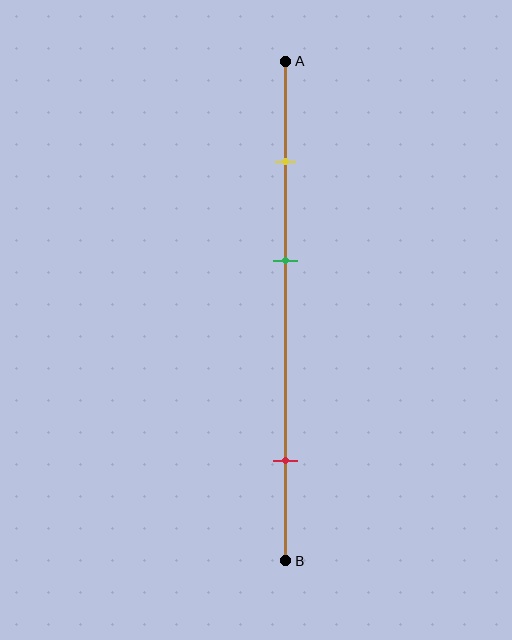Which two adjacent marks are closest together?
The yellow and green marks are the closest adjacent pair.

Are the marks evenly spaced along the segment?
No, the marks are not evenly spaced.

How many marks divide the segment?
There are 3 marks dividing the segment.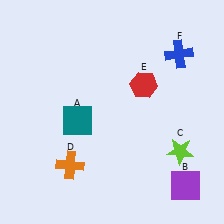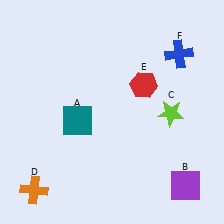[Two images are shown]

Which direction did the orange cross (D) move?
The orange cross (D) moved left.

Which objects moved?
The objects that moved are: the lime star (C), the orange cross (D).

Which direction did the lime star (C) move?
The lime star (C) moved up.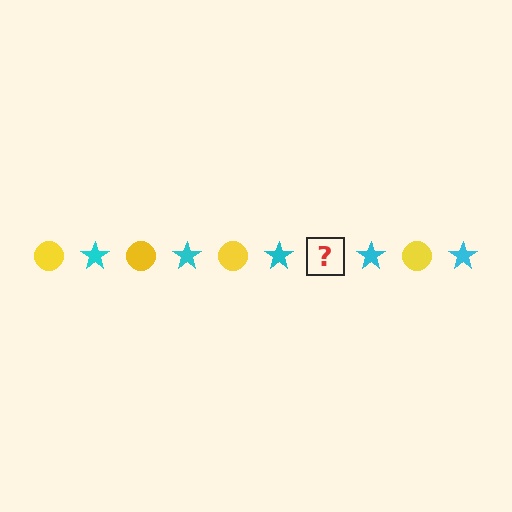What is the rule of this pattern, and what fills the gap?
The rule is that the pattern alternates between yellow circle and cyan star. The gap should be filled with a yellow circle.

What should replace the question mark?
The question mark should be replaced with a yellow circle.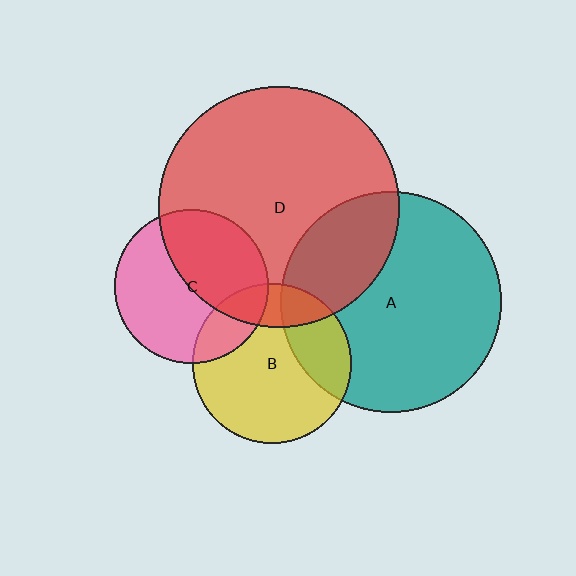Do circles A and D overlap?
Yes.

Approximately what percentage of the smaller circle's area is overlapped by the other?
Approximately 25%.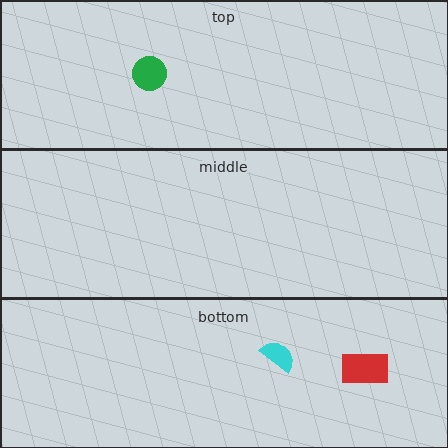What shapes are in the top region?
The green circle.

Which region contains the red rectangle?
The bottom region.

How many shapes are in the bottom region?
2.